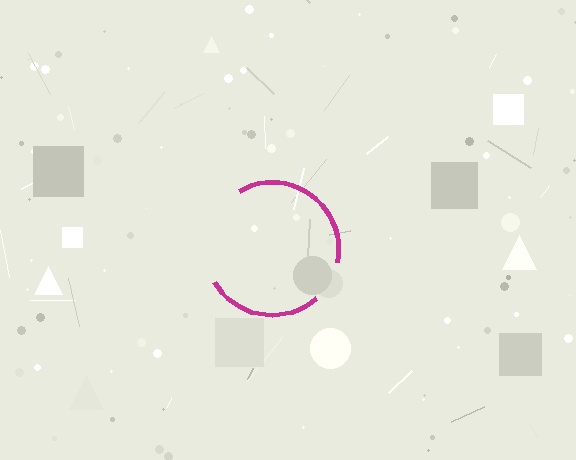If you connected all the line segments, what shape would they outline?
They would outline a circle.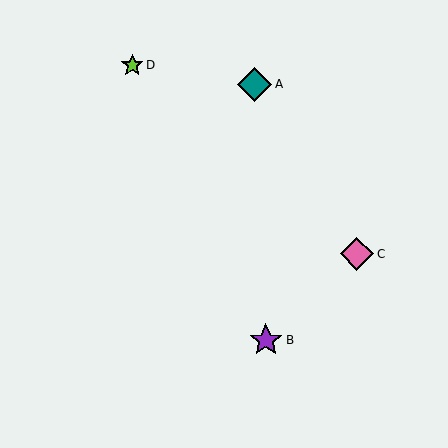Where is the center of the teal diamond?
The center of the teal diamond is at (255, 84).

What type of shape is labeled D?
Shape D is a lime star.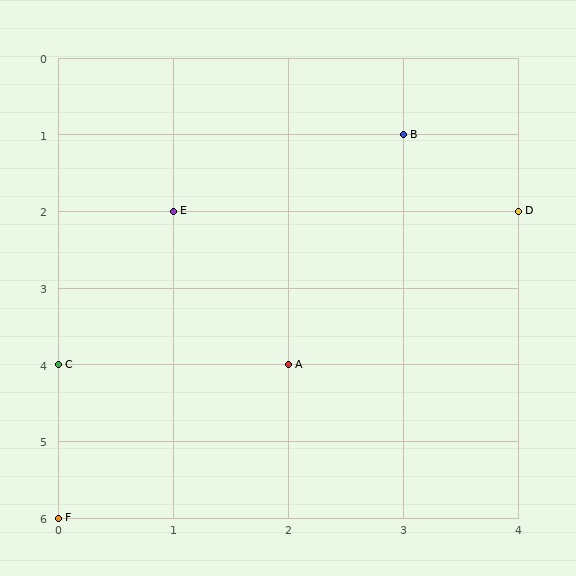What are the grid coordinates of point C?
Point C is at grid coordinates (0, 4).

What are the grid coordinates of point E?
Point E is at grid coordinates (1, 2).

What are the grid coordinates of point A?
Point A is at grid coordinates (2, 4).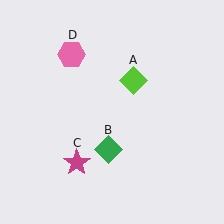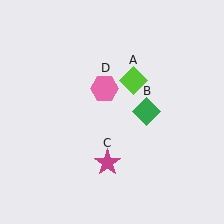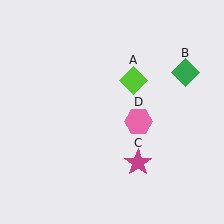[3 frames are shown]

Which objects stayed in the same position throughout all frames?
Lime diamond (object A) remained stationary.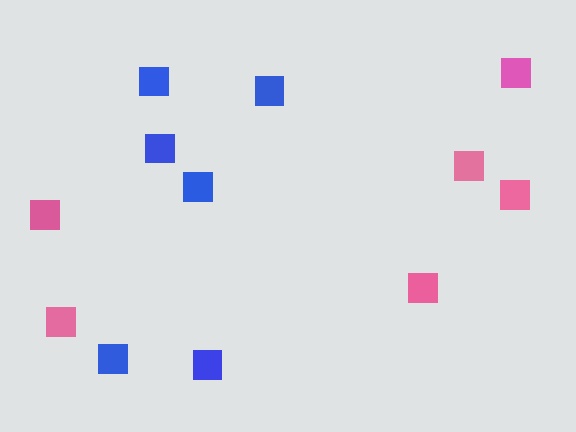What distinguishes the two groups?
There are 2 groups: one group of blue squares (6) and one group of pink squares (6).